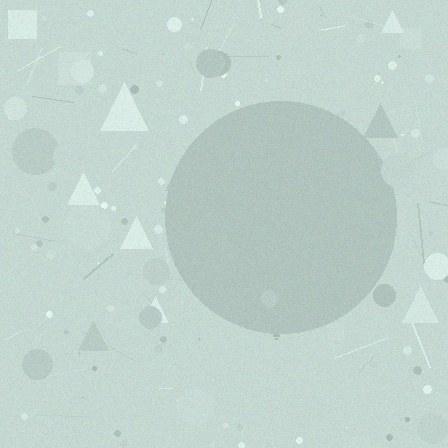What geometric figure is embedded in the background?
A circle is embedded in the background.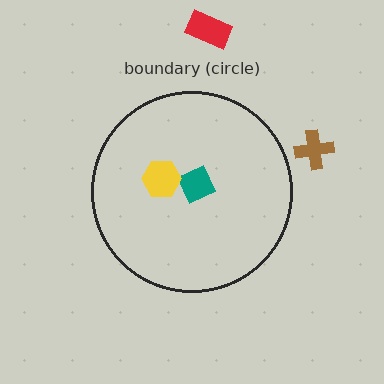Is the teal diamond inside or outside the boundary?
Inside.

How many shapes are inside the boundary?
2 inside, 2 outside.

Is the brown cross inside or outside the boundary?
Outside.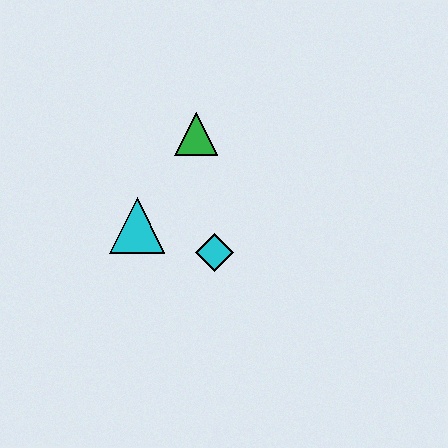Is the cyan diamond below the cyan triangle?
Yes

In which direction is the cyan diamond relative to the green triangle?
The cyan diamond is below the green triangle.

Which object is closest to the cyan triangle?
The cyan diamond is closest to the cyan triangle.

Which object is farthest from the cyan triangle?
The green triangle is farthest from the cyan triangle.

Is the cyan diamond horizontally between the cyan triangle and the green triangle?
No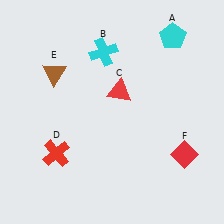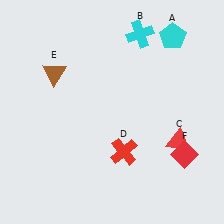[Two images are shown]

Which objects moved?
The objects that moved are: the cyan cross (B), the red triangle (C), the red cross (D).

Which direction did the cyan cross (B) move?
The cyan cross (B) moved right.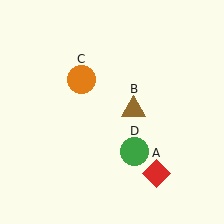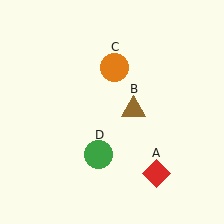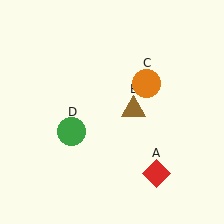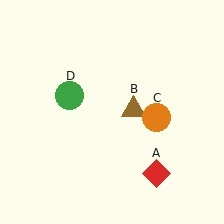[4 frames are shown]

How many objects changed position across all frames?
2 objects changed position: orange circle (object C), green circle (object D).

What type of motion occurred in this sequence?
The orange circle (object C), green circle (object D) rotated clockwise around the center of the scene.